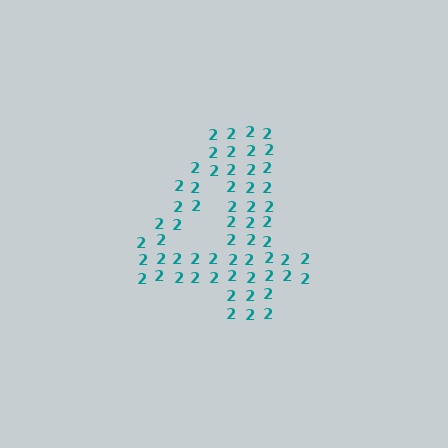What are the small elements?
The small elements are digit 2's.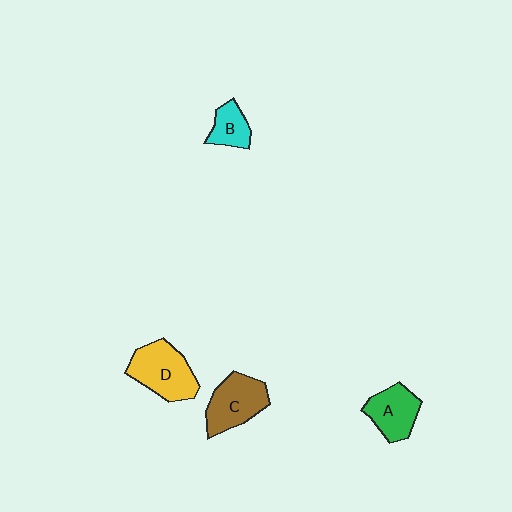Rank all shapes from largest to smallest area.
From largest to smallest: D (yellow), C (brown), A (green), B (cyan).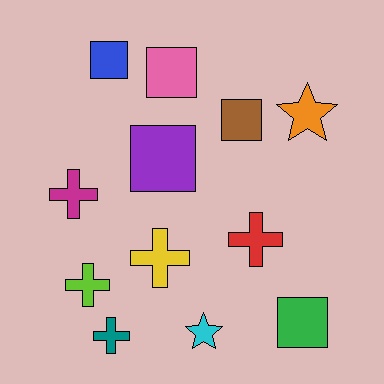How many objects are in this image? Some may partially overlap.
There are 12 objects.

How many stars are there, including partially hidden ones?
There are 2 stars.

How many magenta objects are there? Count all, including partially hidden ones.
There is 1 magenta object.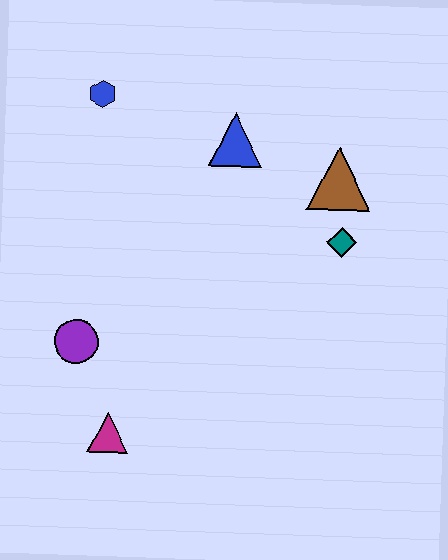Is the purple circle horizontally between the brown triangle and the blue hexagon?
No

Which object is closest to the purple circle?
The magenta triangle is closest to the purple circle.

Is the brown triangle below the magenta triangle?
No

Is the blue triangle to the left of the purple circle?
No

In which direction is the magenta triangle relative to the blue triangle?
The magenta triangle is below the blue triangle.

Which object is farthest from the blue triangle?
The magenta triangle is farthest from the blue triangle.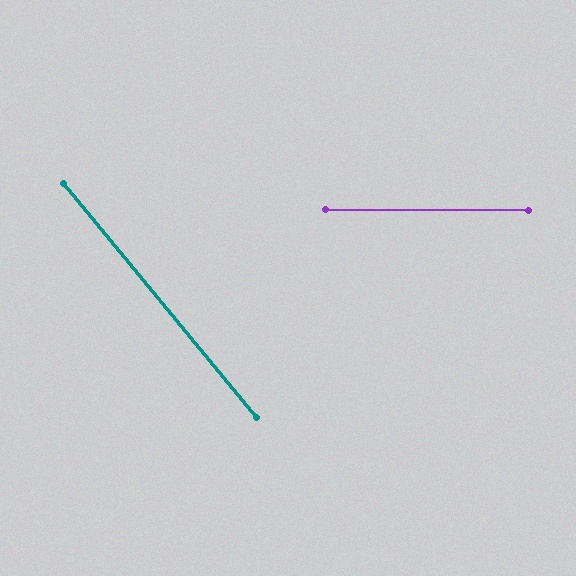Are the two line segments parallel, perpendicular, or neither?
Neither parallel nor perpendicular — they differ by about 50°.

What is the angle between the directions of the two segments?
Approximately 50 degrees.